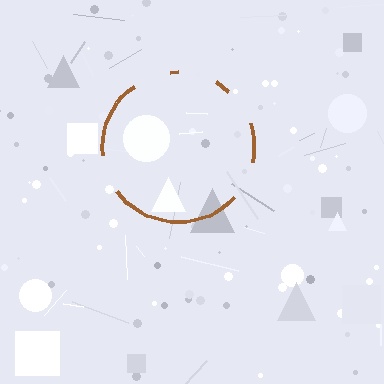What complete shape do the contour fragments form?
The contour fragments form a circle.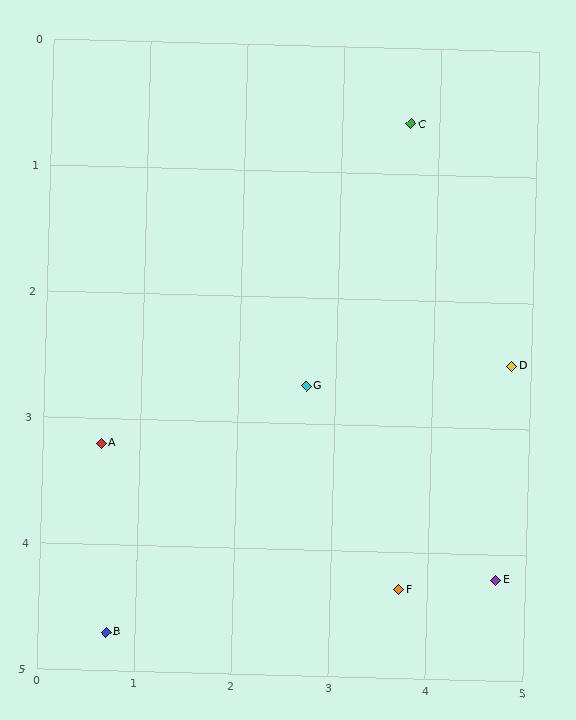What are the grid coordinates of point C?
Point C is at approximately (3.7, 0.6).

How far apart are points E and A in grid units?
Points E and A are about 4.2 grid units apart.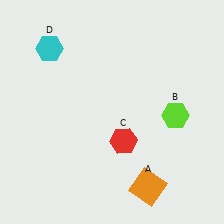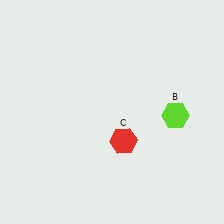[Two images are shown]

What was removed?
The cyan hexagon (D), the orange square (A) were removed in Image 2.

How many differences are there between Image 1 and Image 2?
There are 2 differences between the two images.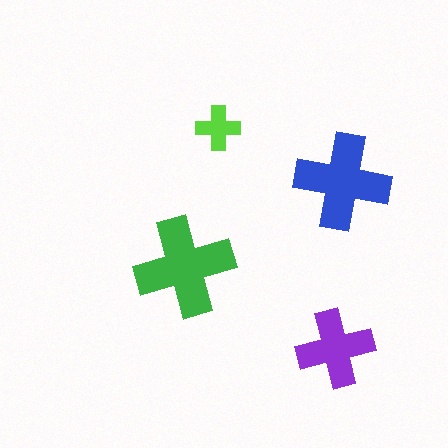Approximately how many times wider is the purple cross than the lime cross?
About 1.5 times wider.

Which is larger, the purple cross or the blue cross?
The blue one.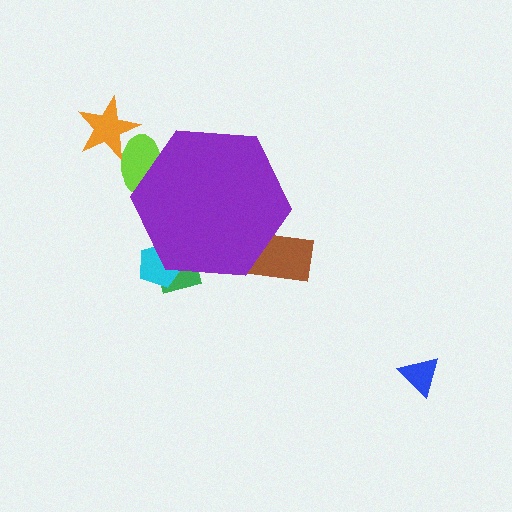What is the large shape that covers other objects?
A purple hexagon.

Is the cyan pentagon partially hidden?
Yes, the cyan pentagon is partially hidden behind the purple hexagon.